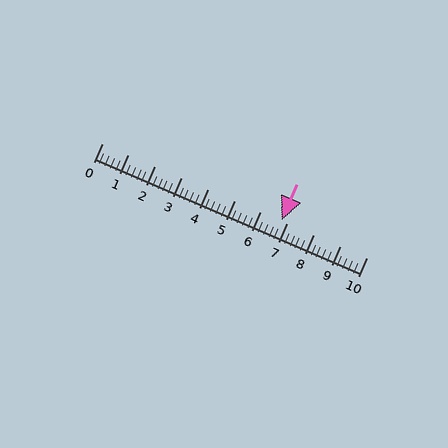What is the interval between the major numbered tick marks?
The major tick marks are spaced 1 units apart.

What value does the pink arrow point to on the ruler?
The pink arrow points to approximately 6.8.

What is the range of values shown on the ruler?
The ruler shows values from 0 to 10.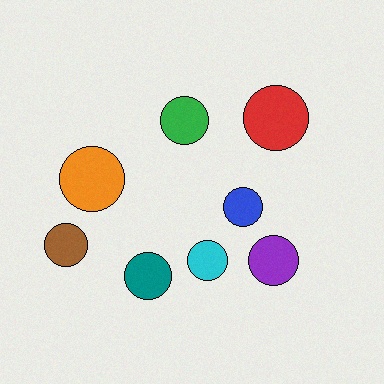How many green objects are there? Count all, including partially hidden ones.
There is 1 green object.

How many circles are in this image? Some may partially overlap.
There are 8 circles.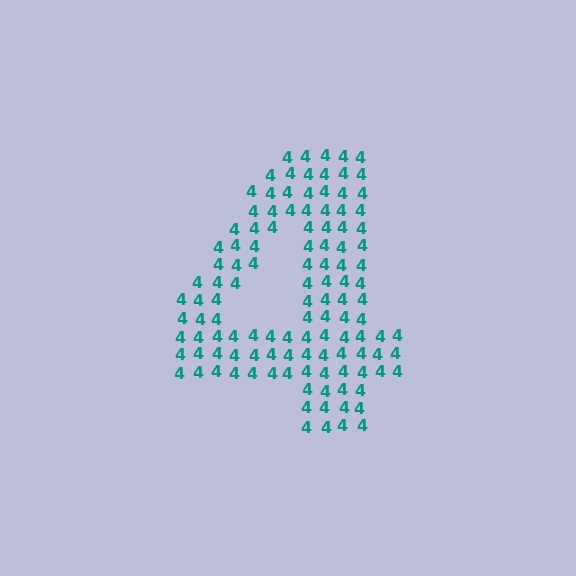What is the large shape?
The large shape is the digit 4.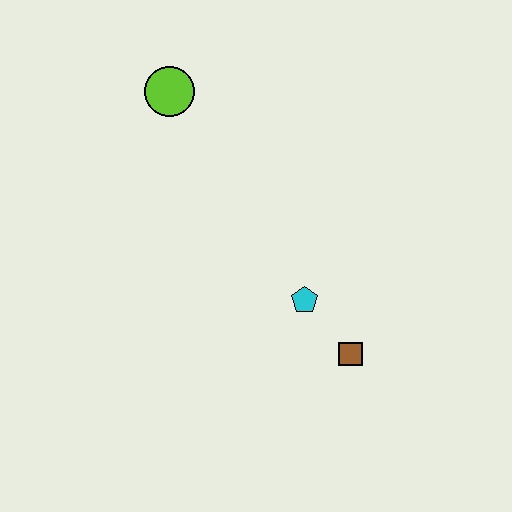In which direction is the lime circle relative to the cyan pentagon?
The lime circle is above the cyan pentagon.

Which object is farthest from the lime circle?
The brown square is farthest from the lime circle.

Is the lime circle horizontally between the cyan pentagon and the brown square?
No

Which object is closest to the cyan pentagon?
The brown square is closest to the cyan pentagon.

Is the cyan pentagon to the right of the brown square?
No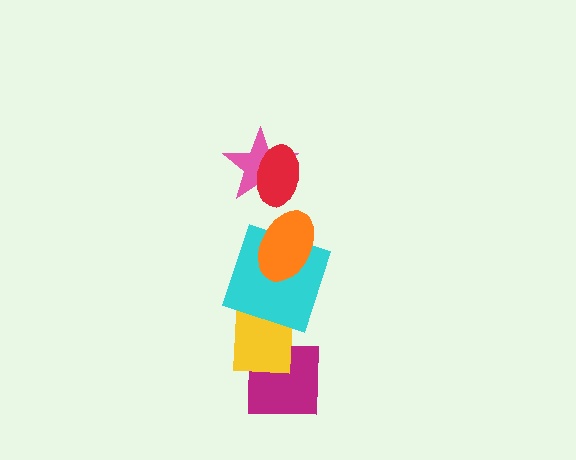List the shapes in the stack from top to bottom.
From top to bottom: the red ellipse, the pink star, the orange ellipse, the cyan square, the yellow rectangle, the magenta square.